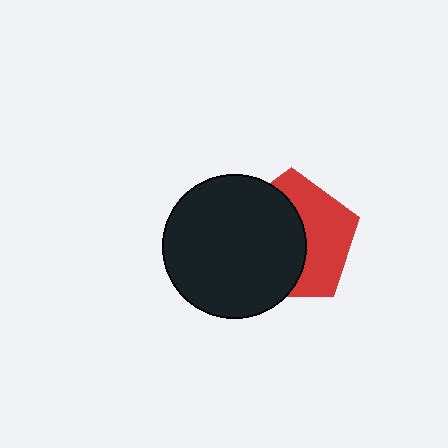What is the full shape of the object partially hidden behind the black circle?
The partially hidden object is a red pentagon.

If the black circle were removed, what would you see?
You would see the complete red pentagon.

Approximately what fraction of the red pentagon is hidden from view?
Roughly 55% of the red pentagon is hidden behind the black circle.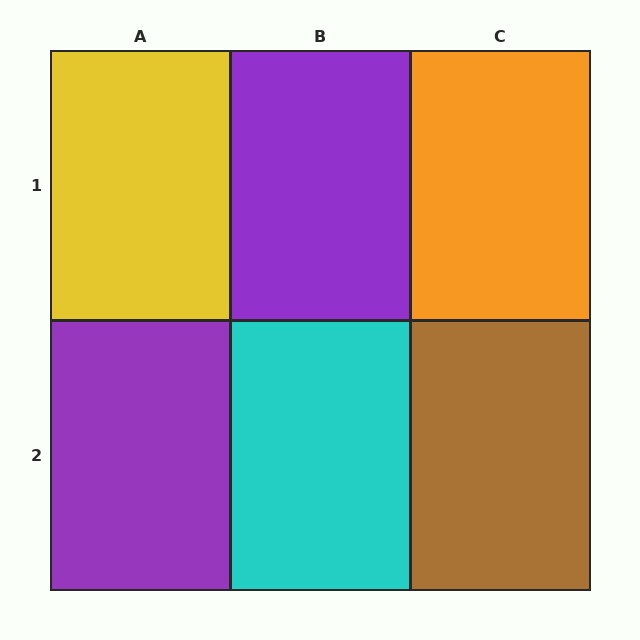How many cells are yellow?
1 cell is yellow.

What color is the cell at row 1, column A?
Yellow.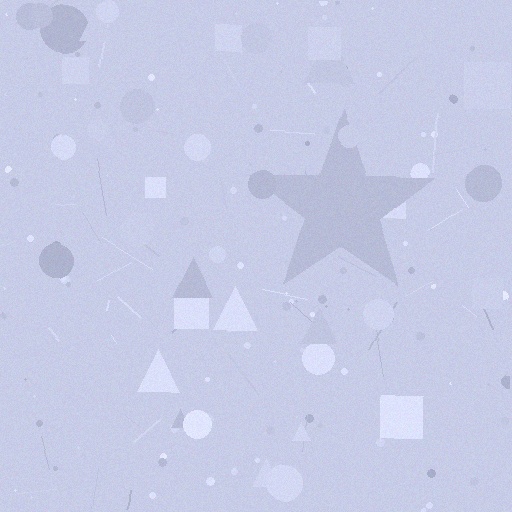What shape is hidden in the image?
A star is hidden in the image.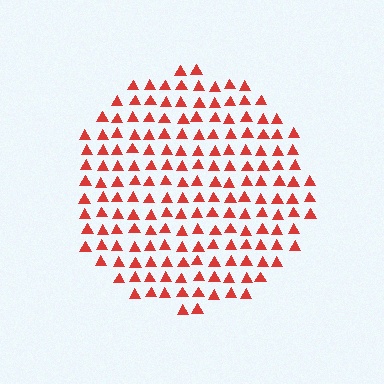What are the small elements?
The small elements are triangles.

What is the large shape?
The large shape is a circle.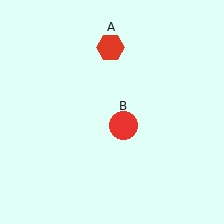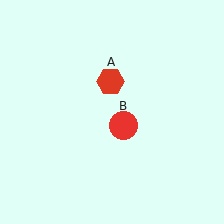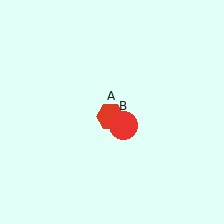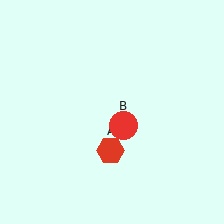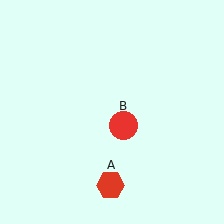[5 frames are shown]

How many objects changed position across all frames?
1 object changed position: red hexagon (object A).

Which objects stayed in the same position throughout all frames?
Red circle (object B) remained stationary.